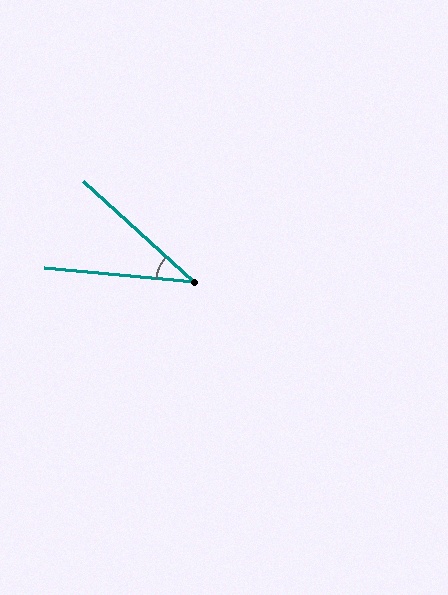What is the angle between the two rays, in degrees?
Approximately 37 degrees.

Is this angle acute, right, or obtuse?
It is acute.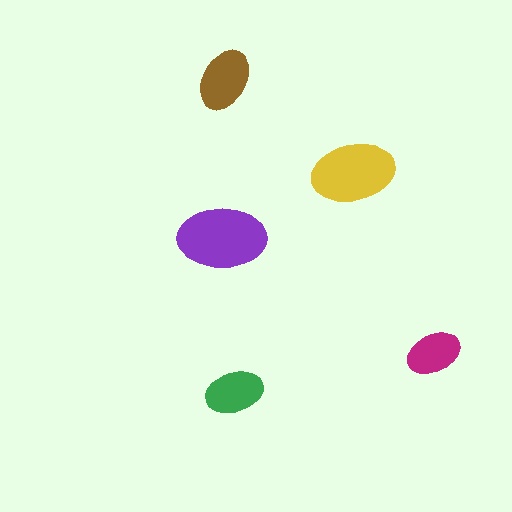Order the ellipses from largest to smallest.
the purple one, the yellow one, the brown one, the green one, the magenta one.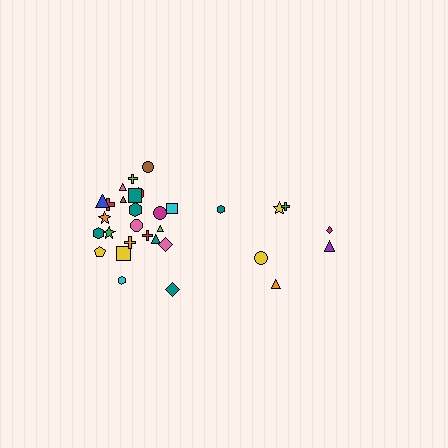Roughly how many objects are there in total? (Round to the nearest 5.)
Roughly 30 objects in total.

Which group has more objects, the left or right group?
The left group.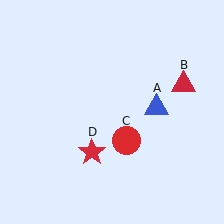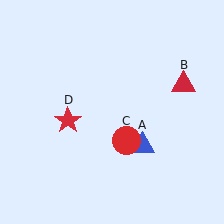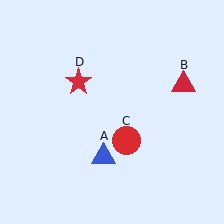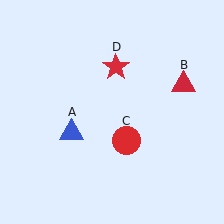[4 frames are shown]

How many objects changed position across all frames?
2 objects changed position: blue triangle (object A), red star (object D).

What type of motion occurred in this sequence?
The blue triangle (object A), red star (object D) rotated clockwise around the center of the scene.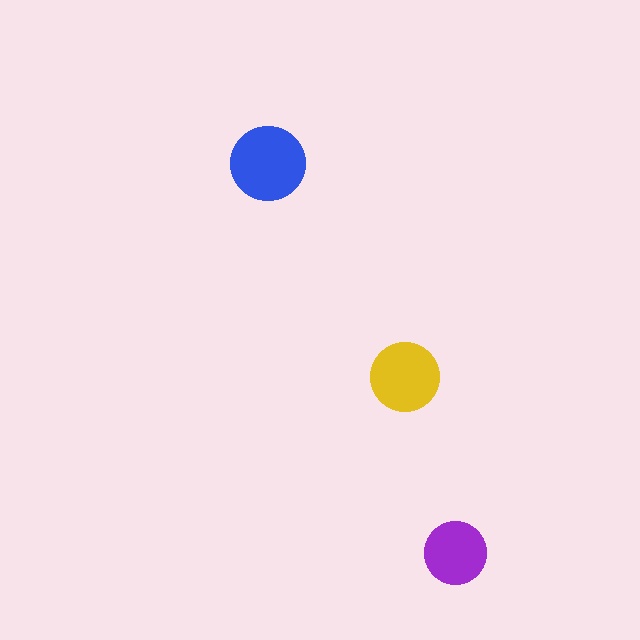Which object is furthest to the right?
The purple circle is rightmost.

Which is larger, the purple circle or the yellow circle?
The yellow one.